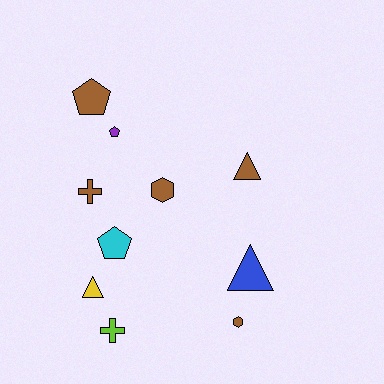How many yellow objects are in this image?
There is 1 yellow object.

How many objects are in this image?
There are 10 objects.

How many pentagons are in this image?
There are 3 pentagons.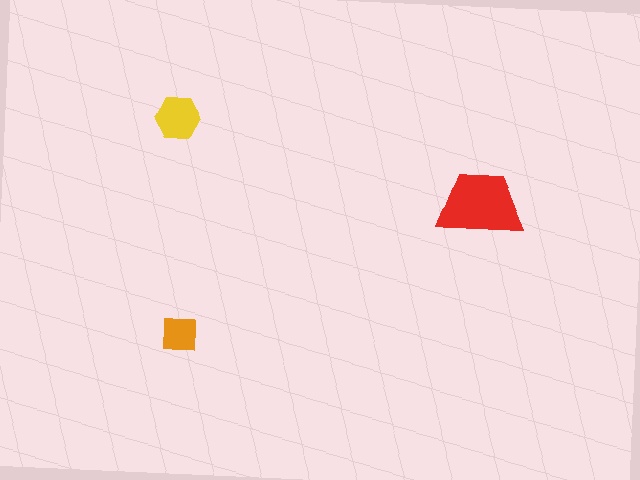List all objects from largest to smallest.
The red trapezoid, the yellow hexagon, the orange square.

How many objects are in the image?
There are 3 objects in the image.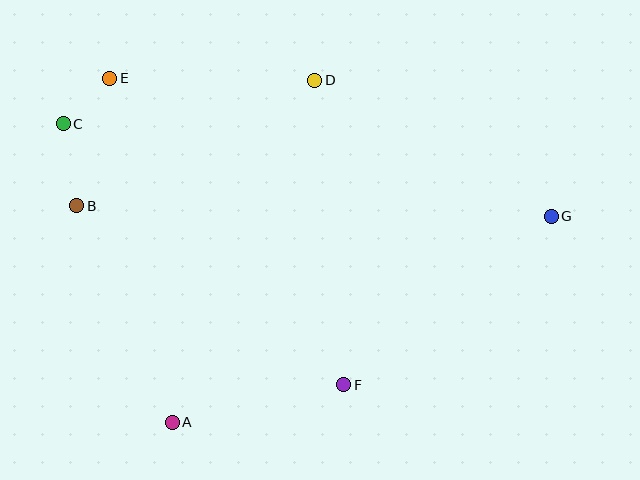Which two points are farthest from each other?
Points C and G are farthest from each other.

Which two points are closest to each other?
Points C and E are closest to each other.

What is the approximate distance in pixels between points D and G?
The distance between D and G is approximately 273 pixels.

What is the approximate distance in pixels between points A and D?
The distance between A and D is approximately 371 pixels.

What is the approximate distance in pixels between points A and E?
The distance between A and E is approximately 350 pixels.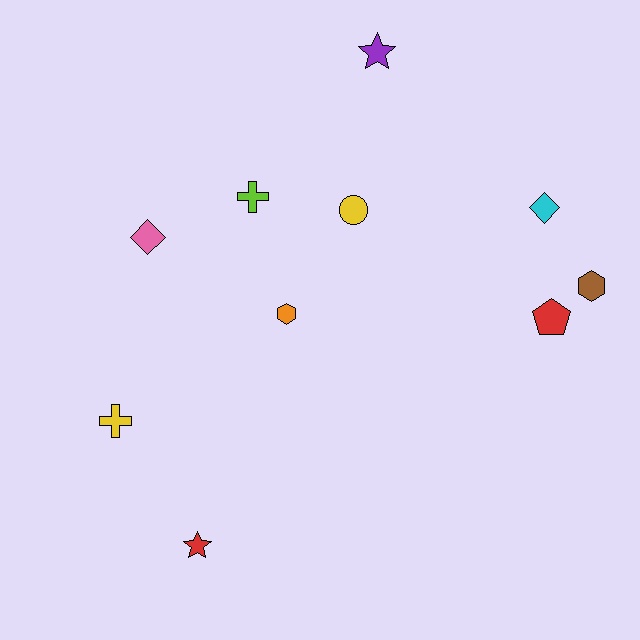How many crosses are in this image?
There are 2 crosses.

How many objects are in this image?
There are 10 objects.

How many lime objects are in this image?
There is 1 lime object.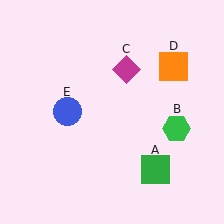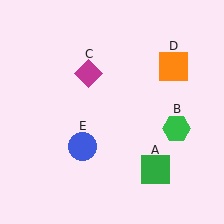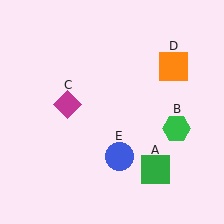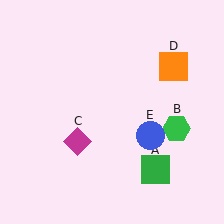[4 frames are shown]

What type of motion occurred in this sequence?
The magenta diamond (object C), blue circle (object E) rotated counterclockwise around the center of the scene.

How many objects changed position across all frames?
2 objects changed position: magenta diamond (object C), blue circle (object E).